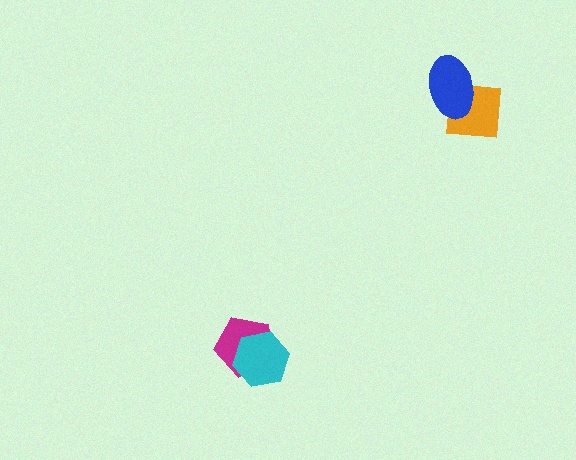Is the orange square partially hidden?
Yes, it is partially covered by another shape.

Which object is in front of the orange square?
The blue ellipse is in front of the orange square.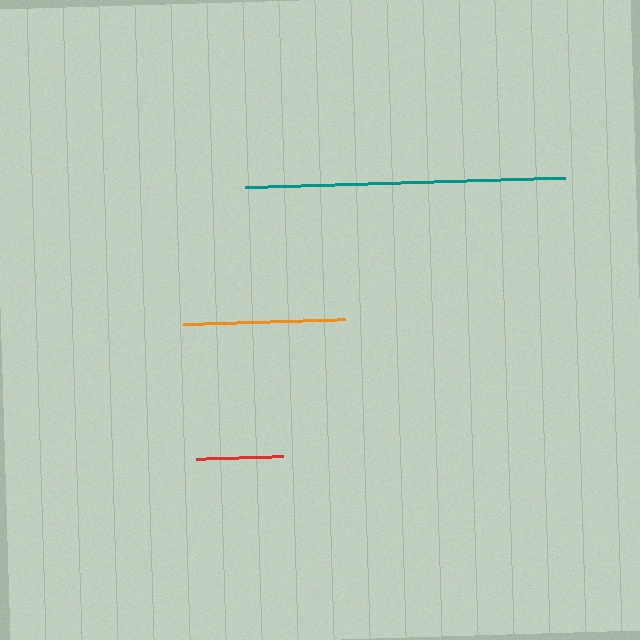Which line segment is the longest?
The teal line is the longest at approximately 320 pixels.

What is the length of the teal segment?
The teal segment is approximately 320 pixels long.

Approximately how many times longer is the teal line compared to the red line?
The teal line is approximately 3.6 times the length of the red line.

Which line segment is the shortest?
The red line is the shortest at approximately 88 pixels.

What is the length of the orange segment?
The orange segment is approximately 162 pixels long.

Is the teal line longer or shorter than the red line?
The teal line is longer than the red line.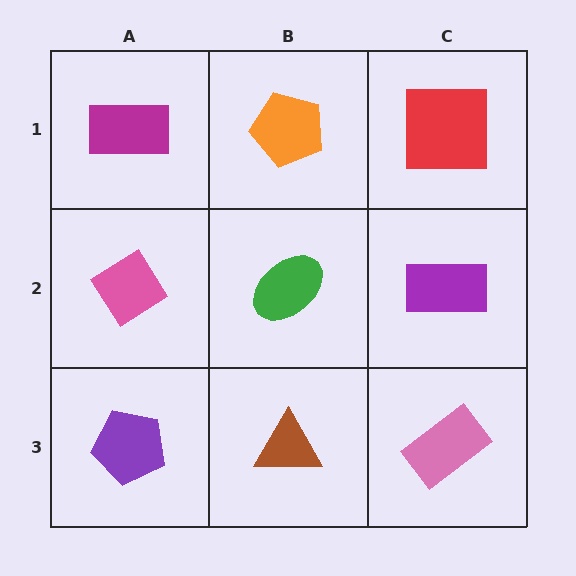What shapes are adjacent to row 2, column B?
An orange pentagon (row 1, column B), a brown triangle (row 3, column B), a pink diamond (row 2, column A), a purple rectangle (row 2, column C).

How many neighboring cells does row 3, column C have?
2.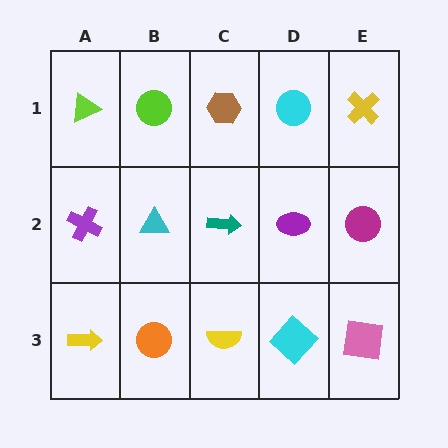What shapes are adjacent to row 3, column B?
A cyan triangle (row 2, column B), a yellow arrow (row 3, column A), a yellow semicircle (row 3, column C).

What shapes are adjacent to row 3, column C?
A teal arrow (row 2, column C), an orange circle (row 3, column B), a cyan diamond (row 3, column D).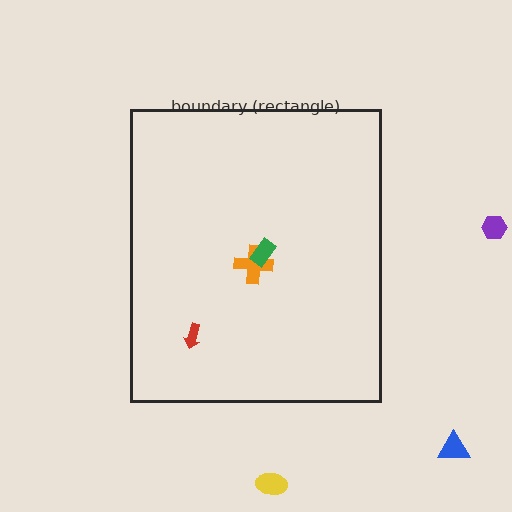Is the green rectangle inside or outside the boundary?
Inside.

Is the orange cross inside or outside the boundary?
Inside.